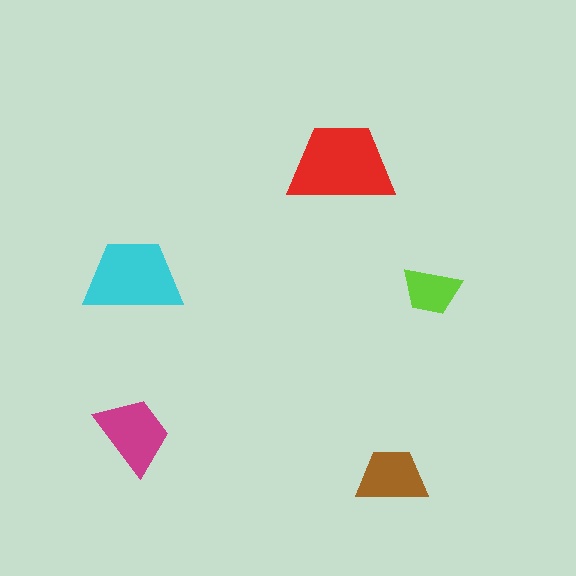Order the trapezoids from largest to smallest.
the red one, the cyan one, the magenta one, the brown one, the lime one.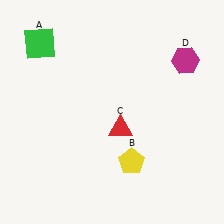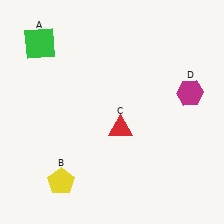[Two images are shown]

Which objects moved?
The objects that moved are: the yellow pentagon (B), the magenta hexagon (D).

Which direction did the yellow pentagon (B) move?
The yellow pentagon (B) moved left.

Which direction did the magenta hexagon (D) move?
The magenta hexagon (D) moved down.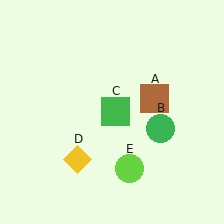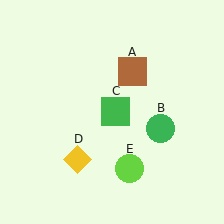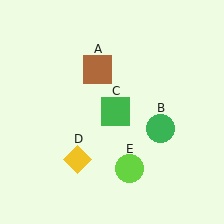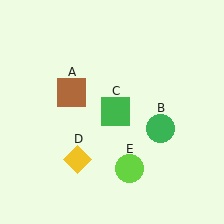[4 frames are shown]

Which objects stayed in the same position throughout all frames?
Green circle (object B) and green square (object C) and yellow diamond (object D) and lime circle (object E) remained stationary.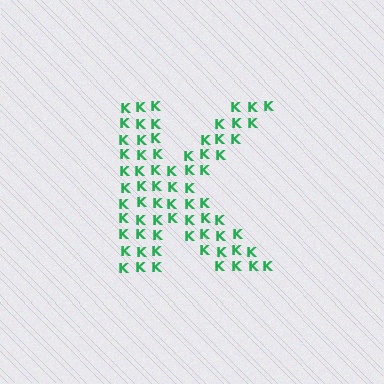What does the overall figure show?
The overall figure shows the letter K.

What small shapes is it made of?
It is made of small letter K's.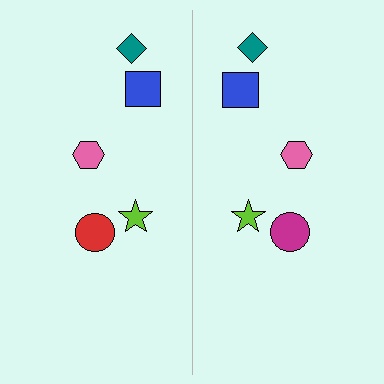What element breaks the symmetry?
The magenta circle on the right side breaks the symmetry — its mirror counterpart is red.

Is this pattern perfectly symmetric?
No, the pattern is not perfectly symmetric. The magenta circle on the right side breaks the symmetry — its mirror counterpart is red.